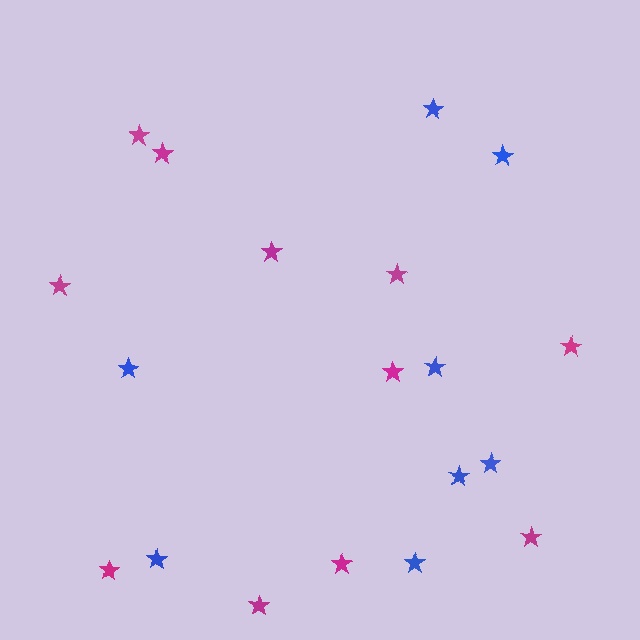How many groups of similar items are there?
There are 2 groups: one group of magenta stars (11) and one group of blue stars (8).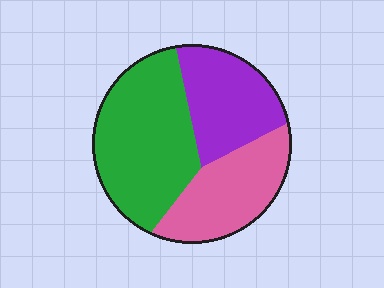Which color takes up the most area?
Green, at roughly 45%.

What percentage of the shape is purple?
Purple takes up about one quarter (1/4) of the shape.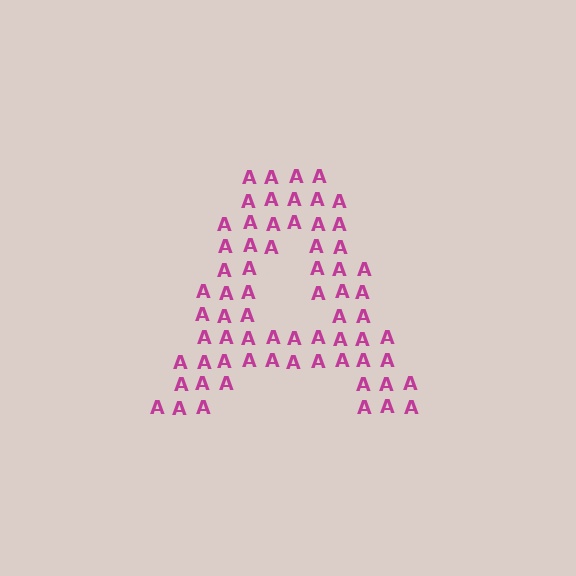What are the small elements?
The small elements are letter A's.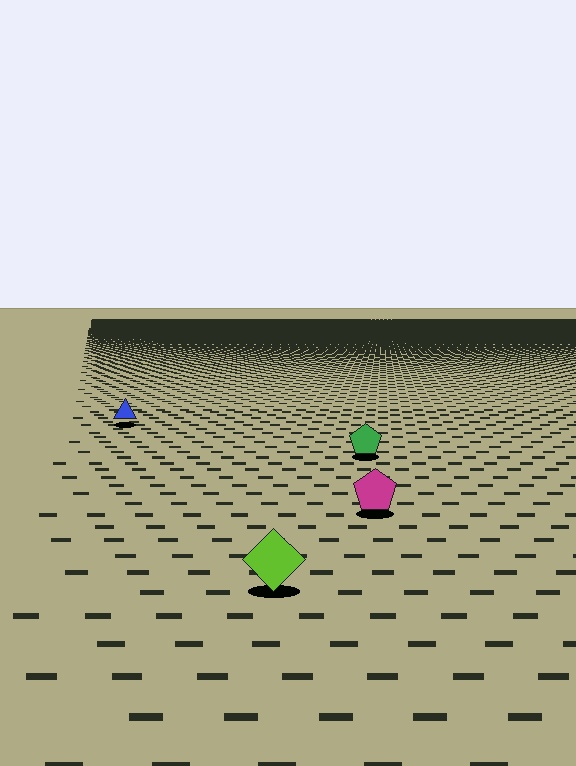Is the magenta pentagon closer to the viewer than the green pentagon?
Yes. The magenta pentagon is closer — you can tell from the texture gradient: the ground texture is coarser near it.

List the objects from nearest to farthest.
From nearest to farthest: the lime diamond, the magenta pentagon, the green pentagon, the blue triangle.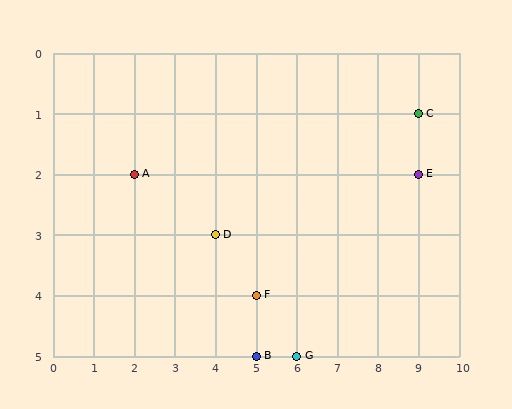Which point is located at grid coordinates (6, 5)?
Point G is at (6, 5).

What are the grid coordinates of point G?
Point G is at grid coordinates (6, 5).